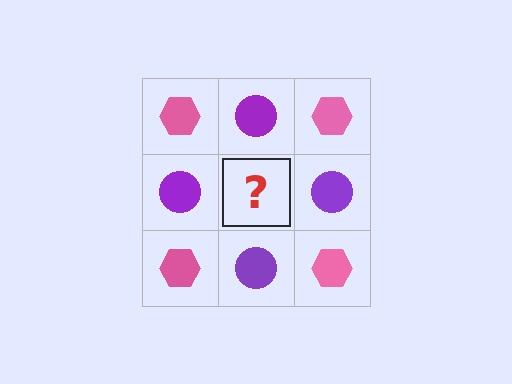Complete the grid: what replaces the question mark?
The question mark should be replaced with a pink hexagon.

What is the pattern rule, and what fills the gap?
The rule is that it alternates pink hexagon and purple circle in a checkerboard pattern. The gap should be filled with a pink hexagon.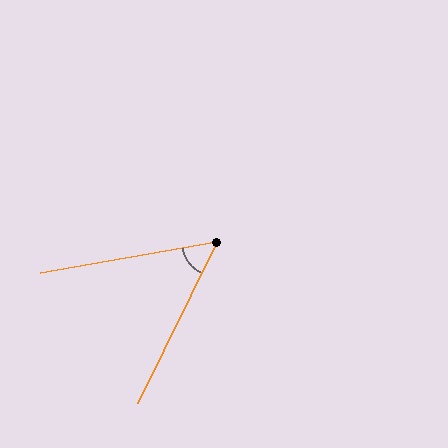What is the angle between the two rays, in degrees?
Approximately 54 degrees.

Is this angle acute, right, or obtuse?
It is acute.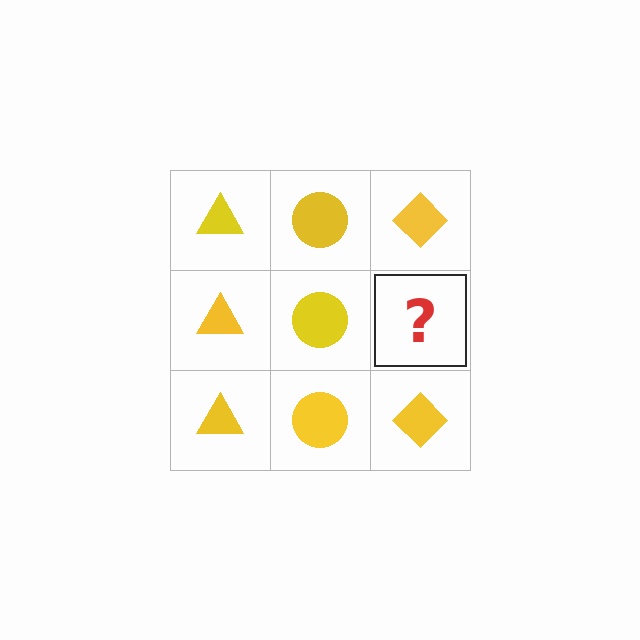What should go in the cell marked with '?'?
The missing cell should contain a yellow diamond.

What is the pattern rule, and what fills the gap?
The rule is that each column has a consistent shape. The gap should be filled with a yellow diamond.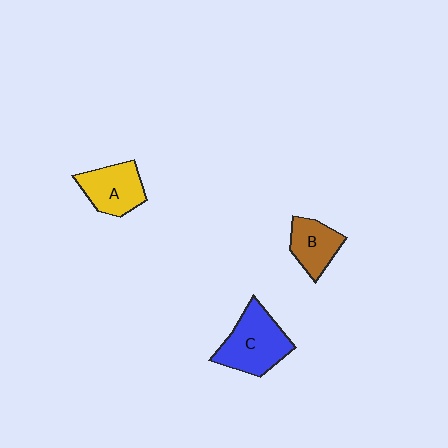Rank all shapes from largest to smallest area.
From largest to smallest: C (blue), A (yellow), B (brown).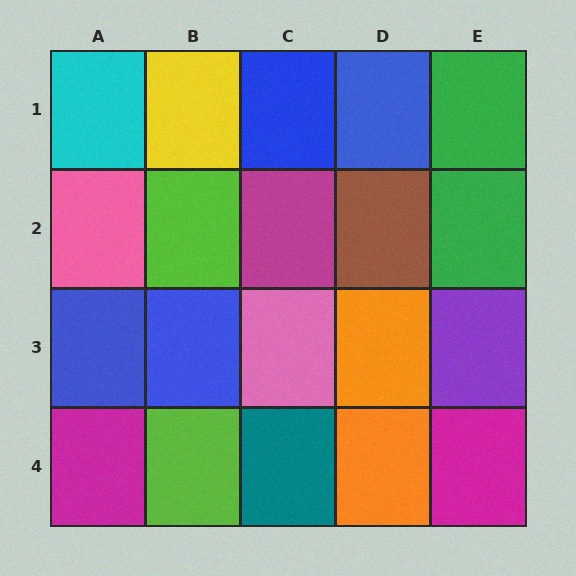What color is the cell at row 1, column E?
Green.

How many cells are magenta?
3 cells are magenta.